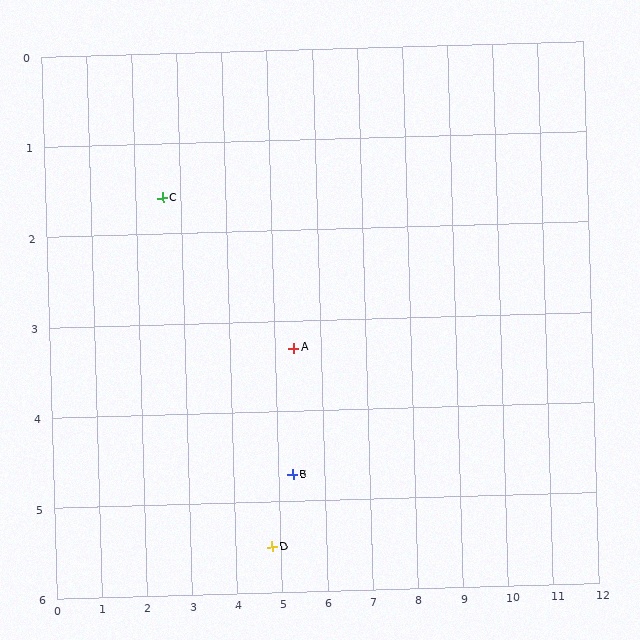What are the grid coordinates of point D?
Point D is at approximately (4.8, 5.5).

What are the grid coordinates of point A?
Point A is at approximately (5.4, 3.3).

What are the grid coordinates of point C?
Point C is at approximately (2.6, 1.6).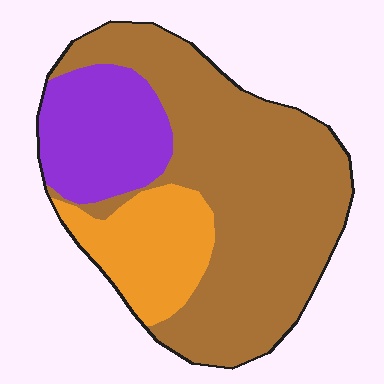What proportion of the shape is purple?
Purple takes up about one fifth (1/5) of the shape.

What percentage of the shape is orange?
Orange covers 18% of the shape.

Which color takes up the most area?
Brown, at roughly 60%.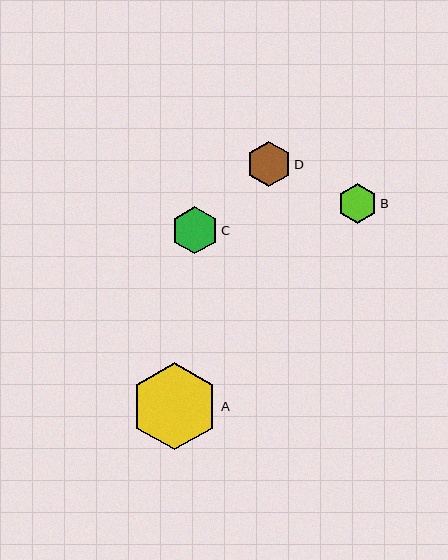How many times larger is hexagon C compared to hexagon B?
Hexagon C is approximately 1.2 times the size of hexagon B.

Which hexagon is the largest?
Hexagon A is the largest with a size of approximately 87 pixels.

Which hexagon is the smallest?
Hexagon B is the smallest with a size of approximately 39 pixels.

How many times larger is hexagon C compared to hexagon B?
Hexagon C is approximately 1.2 times the size of hexagon B.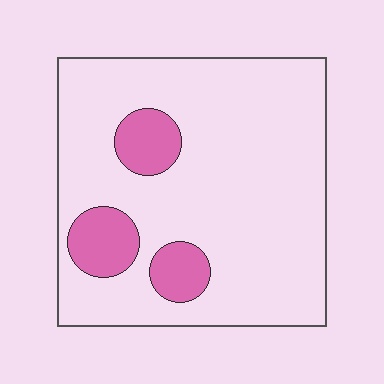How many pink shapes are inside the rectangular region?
3.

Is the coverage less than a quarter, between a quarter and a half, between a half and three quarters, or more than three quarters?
Less than a quarter.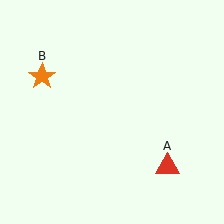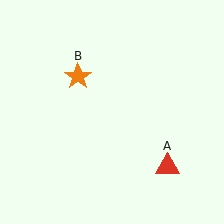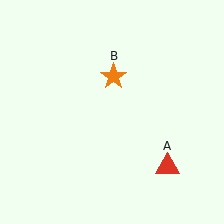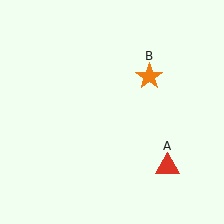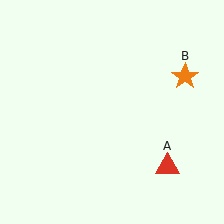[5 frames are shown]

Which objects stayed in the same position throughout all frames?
Red triangle (object A) remained stationary.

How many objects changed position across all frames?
1 object changed position: orange star (object B).